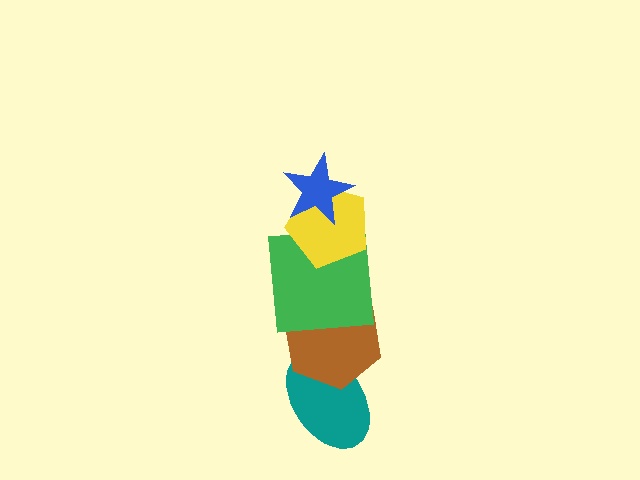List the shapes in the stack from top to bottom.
From top to bottom: the blue star, the yellow pentagon, the green square, the brown hexagon, the teal ellipse.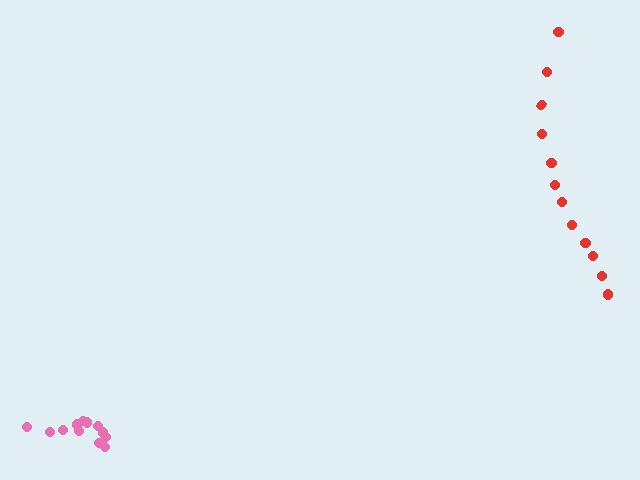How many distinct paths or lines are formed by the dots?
There are 2 distinct paths.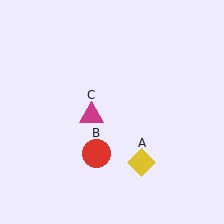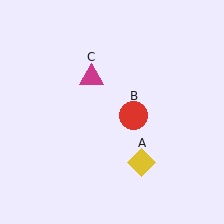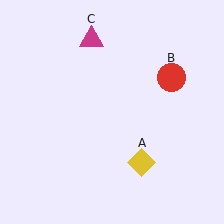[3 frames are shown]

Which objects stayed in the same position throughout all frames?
Yellow diamond (object A) remained stationary.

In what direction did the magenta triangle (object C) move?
The magenta triangle (object C) moved up.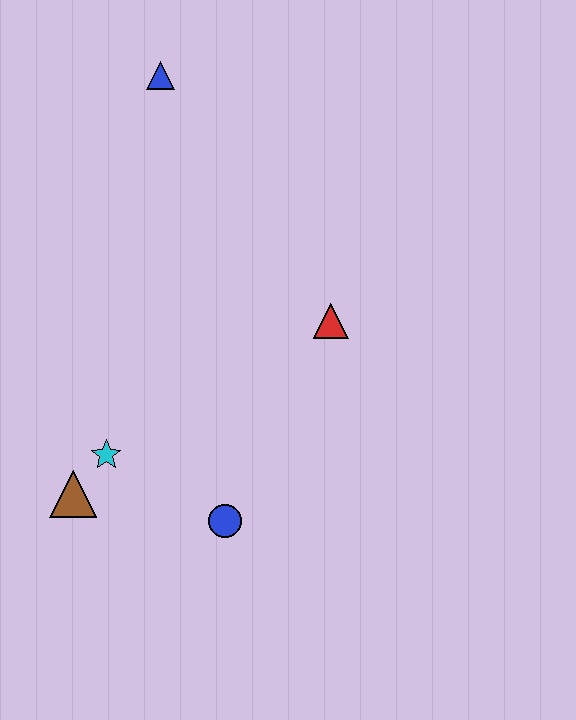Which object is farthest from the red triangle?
The brown triangle is farthest from the red triangle.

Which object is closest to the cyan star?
The brown triangle is closest to the cyan star.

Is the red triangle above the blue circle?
Yes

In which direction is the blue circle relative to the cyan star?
The blue circle is to the right of the cyan star.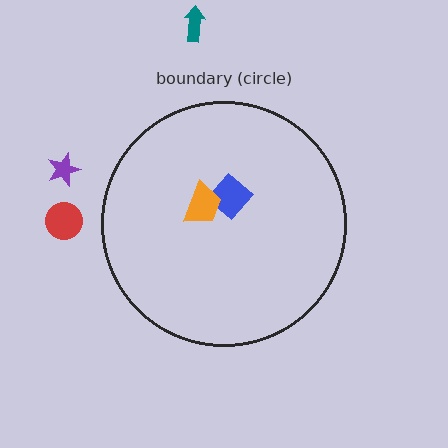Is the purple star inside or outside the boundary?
Outside.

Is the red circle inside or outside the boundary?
Outside.